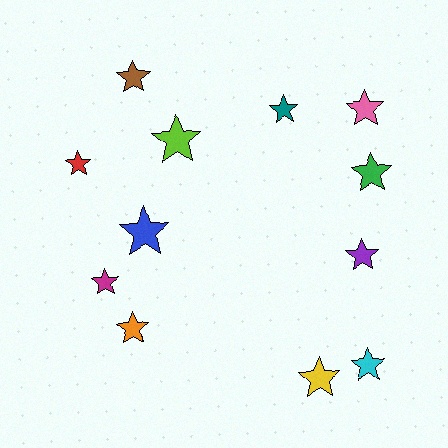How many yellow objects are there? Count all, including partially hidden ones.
There is 1 yellow object.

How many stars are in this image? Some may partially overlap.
There are 12 stars.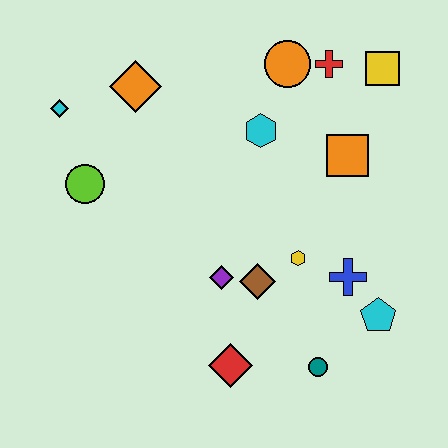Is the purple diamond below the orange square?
Yes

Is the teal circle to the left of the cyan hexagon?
No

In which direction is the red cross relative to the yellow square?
The red cross is to the left of the yellow square.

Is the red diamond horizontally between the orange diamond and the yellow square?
Yes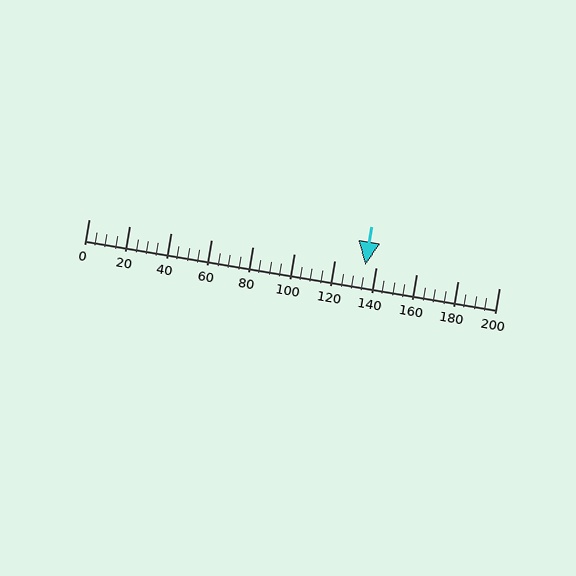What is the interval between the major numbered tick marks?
The major tick marks are spaced 20 units apart.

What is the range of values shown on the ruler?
The ruler shows values from 0 to 200.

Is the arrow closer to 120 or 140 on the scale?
The arrow is closer to 140.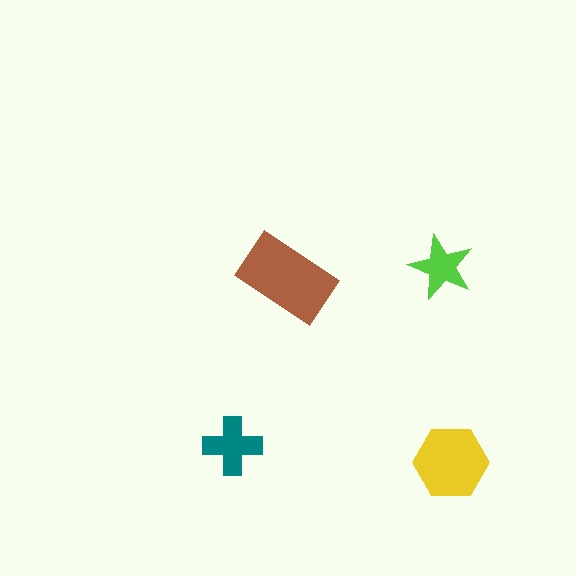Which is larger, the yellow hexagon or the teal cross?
The yellow hexagon.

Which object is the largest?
The brown rectangle.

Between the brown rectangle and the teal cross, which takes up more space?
The brown rectangle.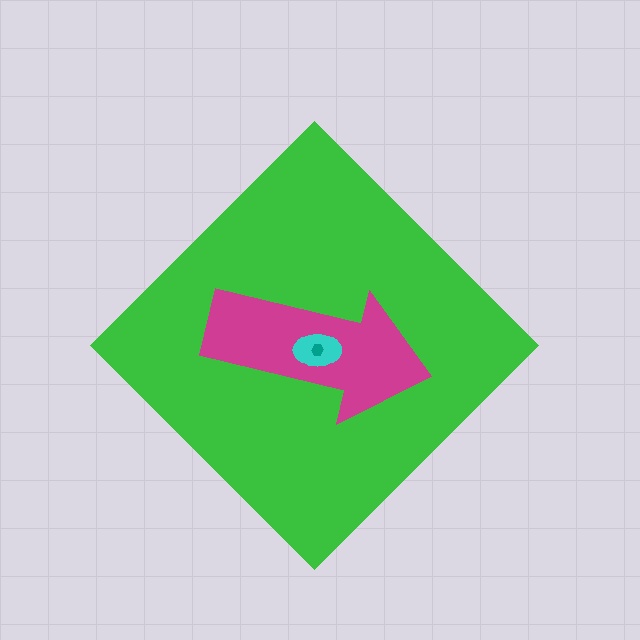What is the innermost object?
The teal hexagon.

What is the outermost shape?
The green diamond.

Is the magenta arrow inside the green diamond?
Yes.